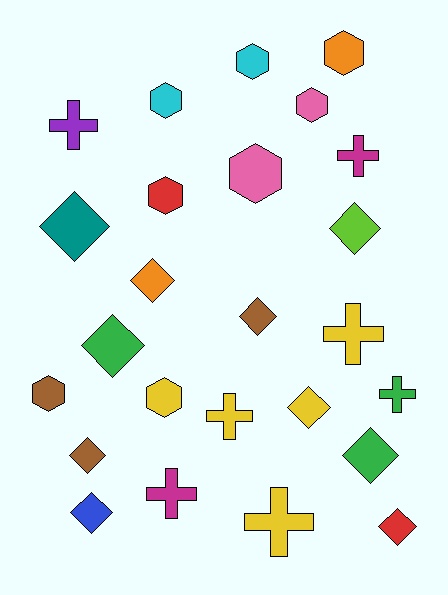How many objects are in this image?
There are 25 objects.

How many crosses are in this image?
There are 7 crosses.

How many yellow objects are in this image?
There are 5 yellow objects.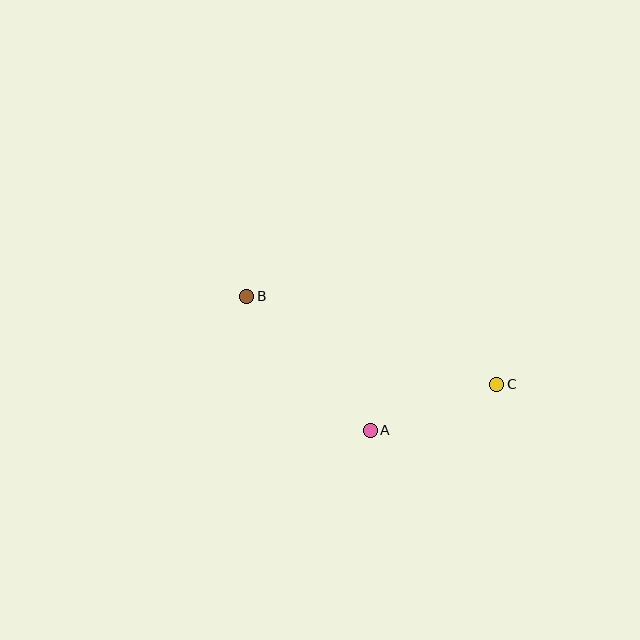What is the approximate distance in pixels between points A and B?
The distance between A and B is approximately 182 pixels.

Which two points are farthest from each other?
Points B and C are farthest from each other.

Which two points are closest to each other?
Points A and C are closest to each other.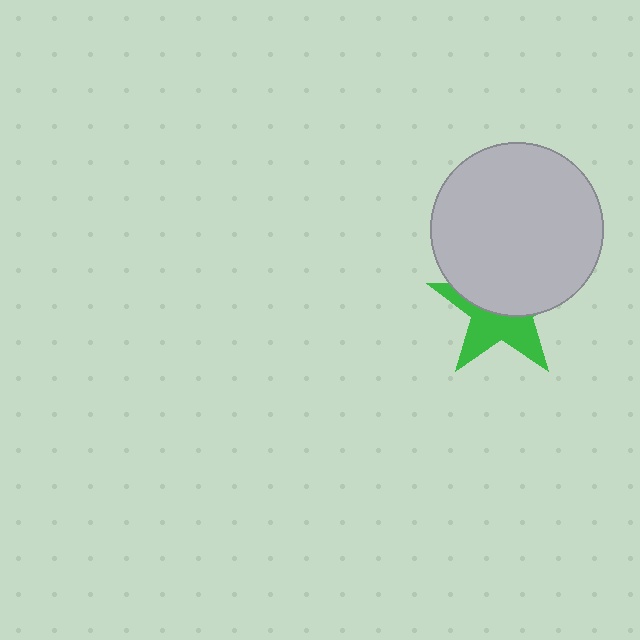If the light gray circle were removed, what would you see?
You would see the complete green star.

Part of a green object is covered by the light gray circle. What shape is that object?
It is a star.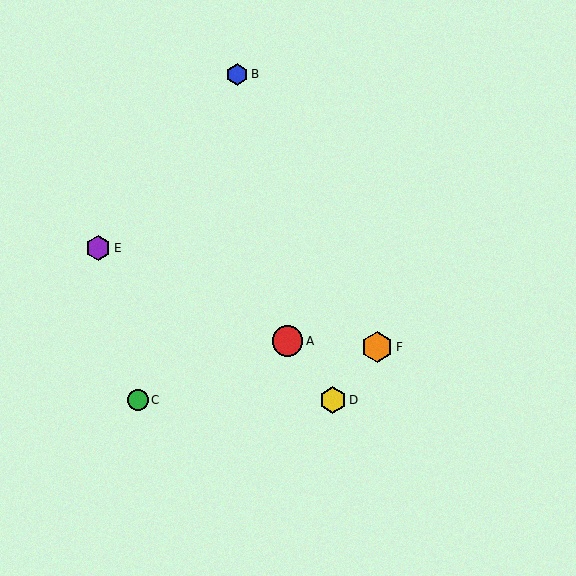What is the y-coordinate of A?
Object A is at y≈341.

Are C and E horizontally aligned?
No, C is at y≈400 and E is at y≈248.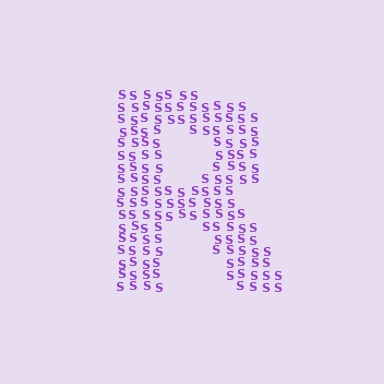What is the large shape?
The large shape is the letter R.